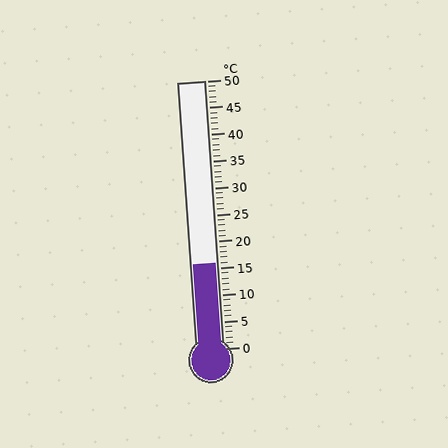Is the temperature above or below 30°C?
The temperature is below 30°C.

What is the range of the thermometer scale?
The thermometer scale ranges from 0°C to 50°C.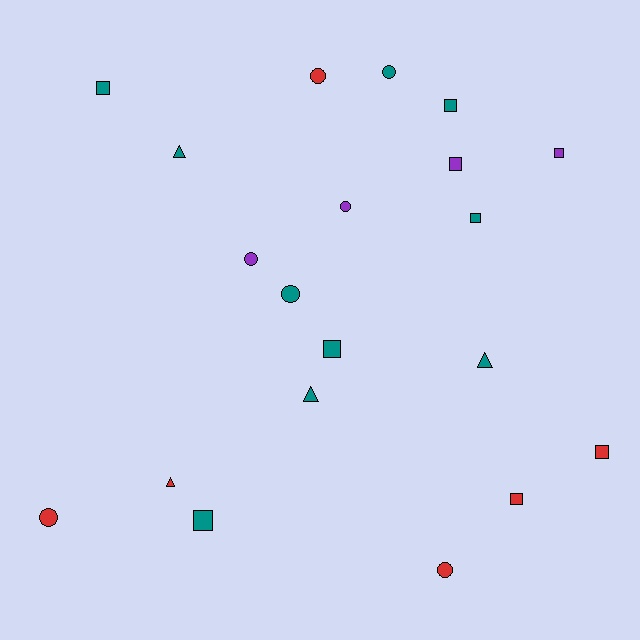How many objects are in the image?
There are 20 objects.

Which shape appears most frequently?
Square, with 9 objects.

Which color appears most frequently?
Teal, with 10 objects.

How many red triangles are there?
There is 1 red triangle.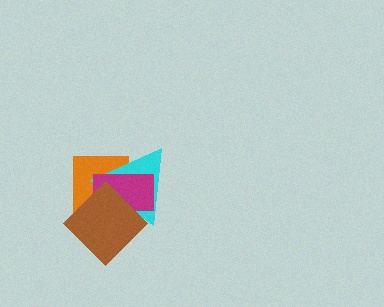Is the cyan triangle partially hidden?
Yes, it is partially covered by another shape.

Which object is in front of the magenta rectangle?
The brown diamond is in front of the magenta rectangle.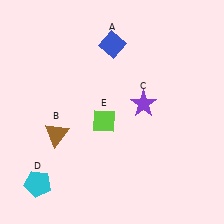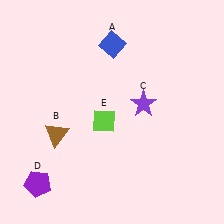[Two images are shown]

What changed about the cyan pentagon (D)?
In Image 1, D is cyan. In Image 2, it changed to purple.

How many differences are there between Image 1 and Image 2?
There is 1 difference between the two images.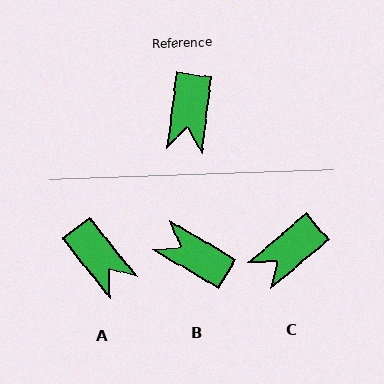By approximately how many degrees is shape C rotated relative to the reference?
Approximately 42 degrees clockwise.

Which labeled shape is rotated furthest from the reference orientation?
B, about 113 degrees away.